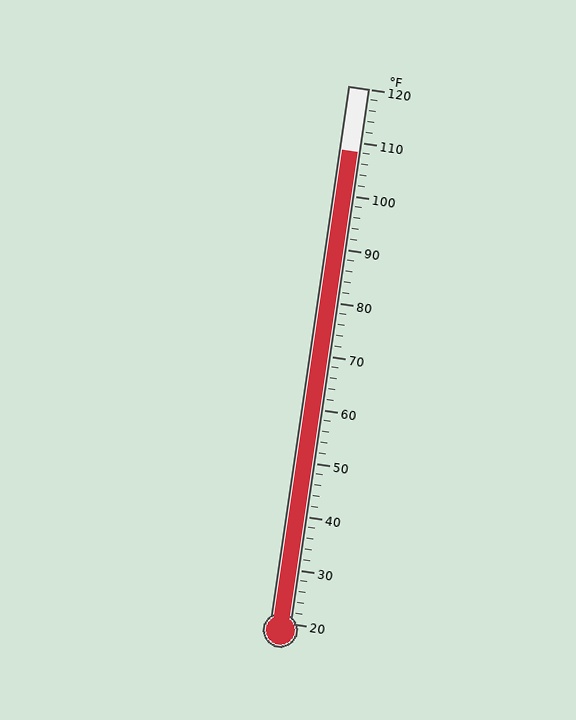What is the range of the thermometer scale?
The thermometer scale ranges from 20°F to 120°F.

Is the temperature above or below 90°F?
The temperature is above 90°F.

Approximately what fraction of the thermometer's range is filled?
The thermometer is filled to approximately 90% of its range.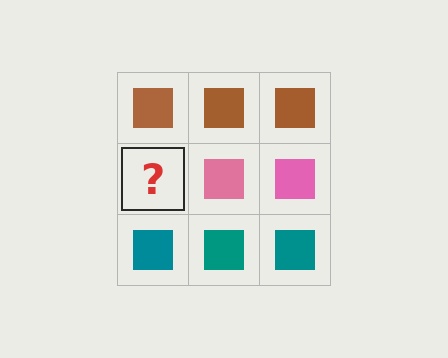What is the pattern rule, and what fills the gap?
The rule is that each row has a consistent color. The gap should be filled with a pink square.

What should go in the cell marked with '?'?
The missing cell should contain a pink square.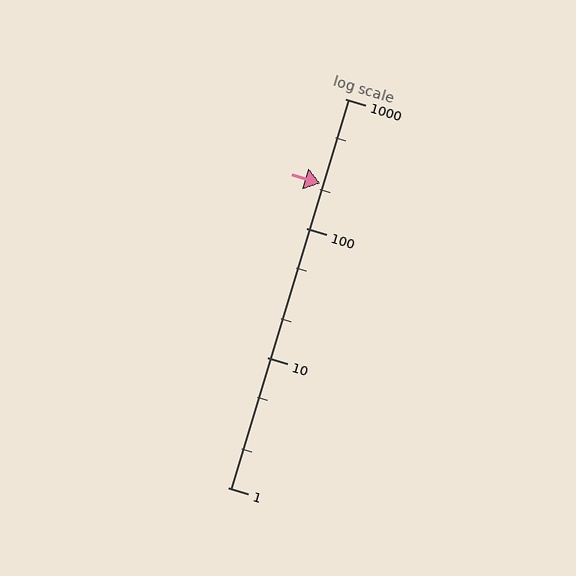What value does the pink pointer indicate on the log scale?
The pointer indicates approximately 220.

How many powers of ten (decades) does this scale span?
The scale spans 3 decades, from 1 to 1000.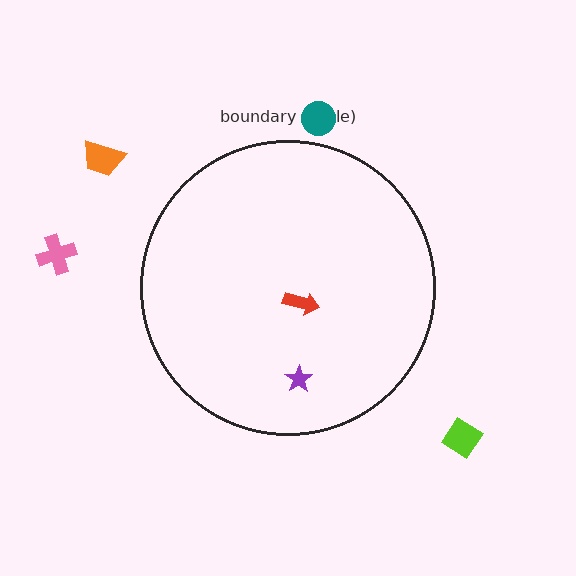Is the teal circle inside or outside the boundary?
Outside.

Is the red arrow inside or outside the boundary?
Inside.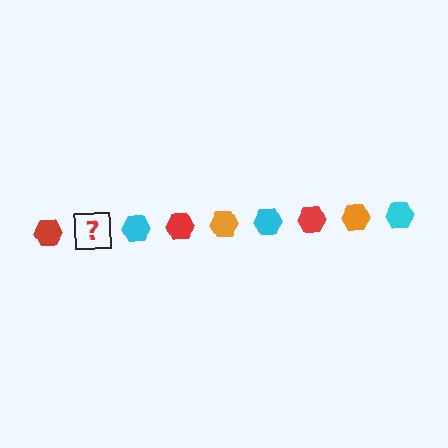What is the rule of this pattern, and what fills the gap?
The rule is that the pattern cycles through red, orange, cyan hexagons. The gap should be filled with an orange hexagon.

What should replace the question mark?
The question mark should be replaced with an orange hexagon.